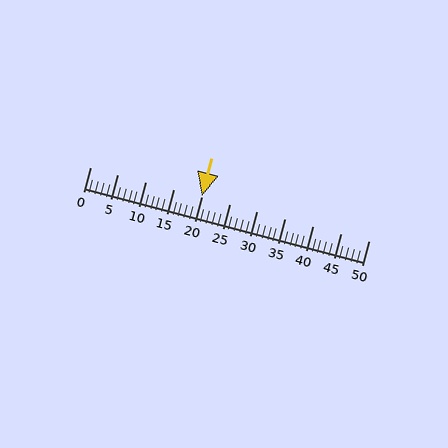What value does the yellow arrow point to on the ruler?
The yellow arrow points to approximately 20.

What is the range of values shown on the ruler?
The ruler shows values from 0 to 50.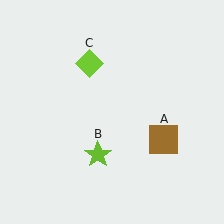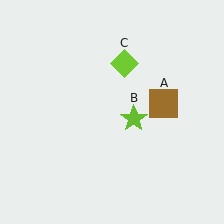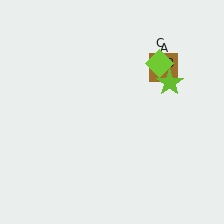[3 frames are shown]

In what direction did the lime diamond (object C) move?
The lime diamond (object C) moved right.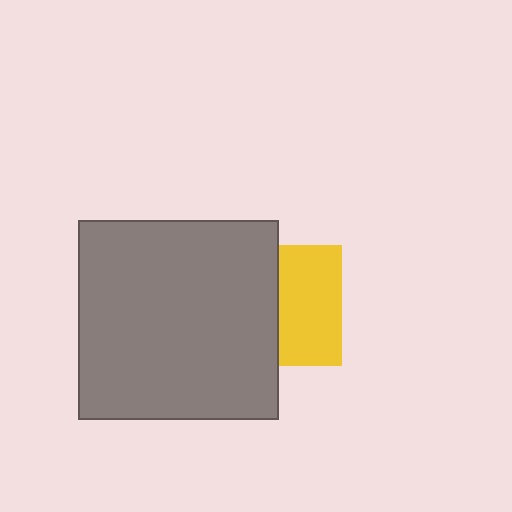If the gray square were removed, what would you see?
You would see the complete yellow square.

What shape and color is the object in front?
The object in front is a gray square.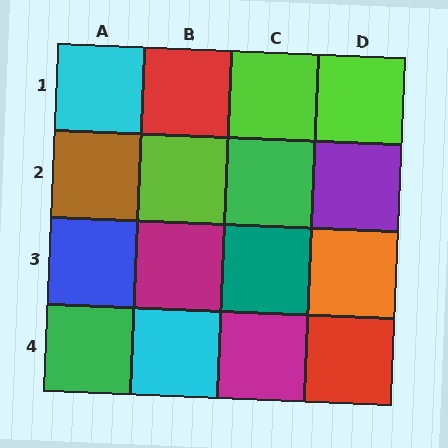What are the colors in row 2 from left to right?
Brown, lime, green, purple.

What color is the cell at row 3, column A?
Blue.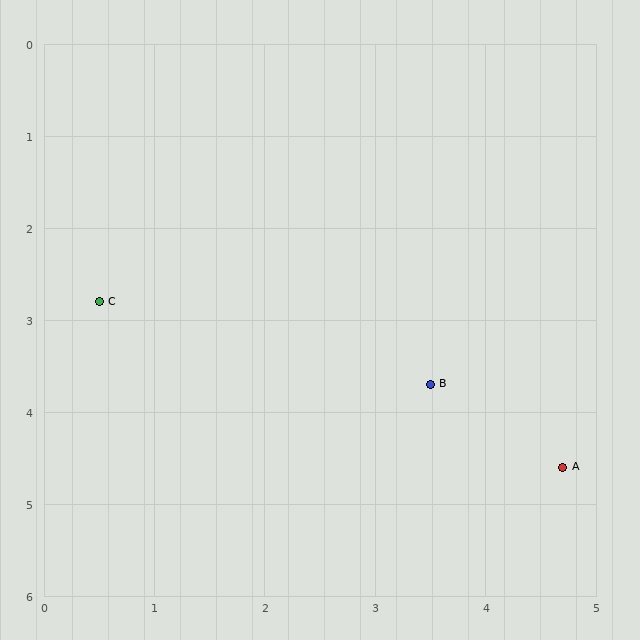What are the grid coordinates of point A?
Point A is at approximately (4.7, 4.6).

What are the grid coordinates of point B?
Point B is at approximately (3.5, 3.7).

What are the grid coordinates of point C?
Point C is at approximately (0.5, 2.8).